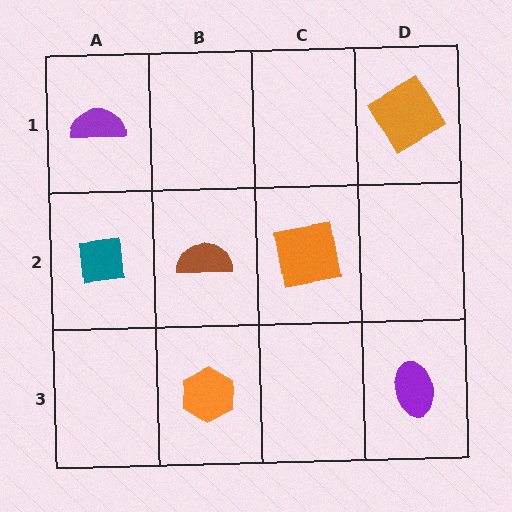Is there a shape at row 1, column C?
No, that cell is empty.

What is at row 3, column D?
A purple ellipse.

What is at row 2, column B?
A brown semicircle.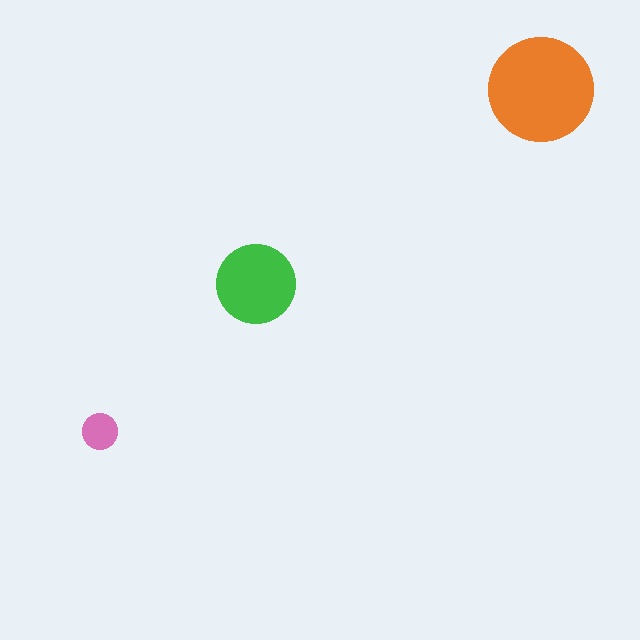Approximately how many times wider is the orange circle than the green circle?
About 1.5 times wider.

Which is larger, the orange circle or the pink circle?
The orange one.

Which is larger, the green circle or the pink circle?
The green one.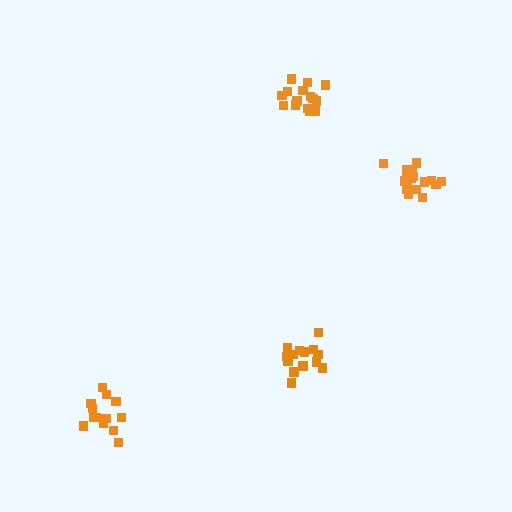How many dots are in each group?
Group 1: 16 dots, Group 2: 13 dots, Group 3: 18 dots, Group 4: 16 dots (63 total).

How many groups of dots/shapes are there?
There are 4 groups.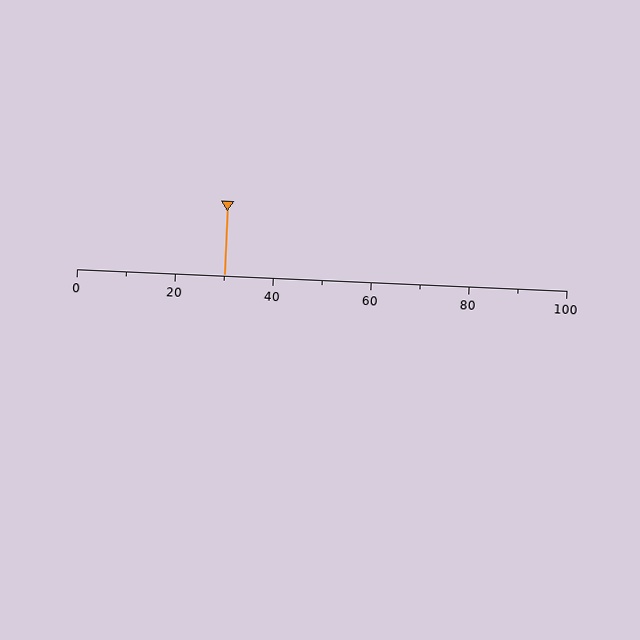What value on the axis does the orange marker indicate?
The marker indicates approximately 30.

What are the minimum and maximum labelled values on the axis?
The axis runs from 0 to 100.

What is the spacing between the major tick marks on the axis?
The major ticks are spaced 20 apart.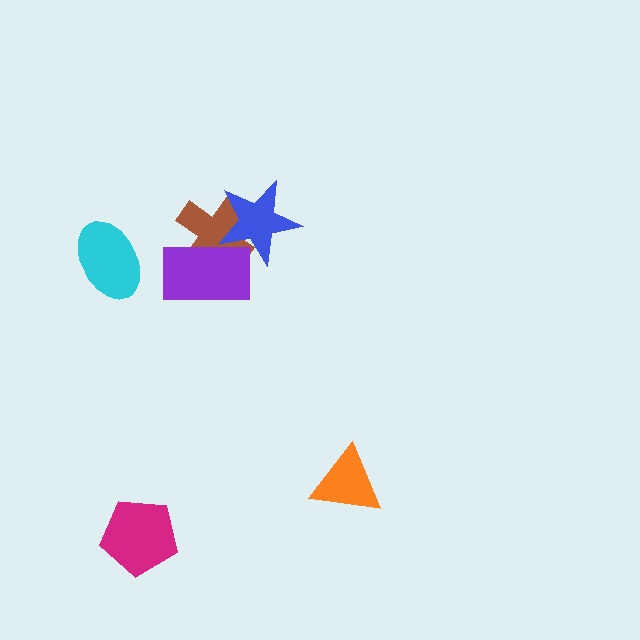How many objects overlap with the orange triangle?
0 objects overlap with the orange triangle.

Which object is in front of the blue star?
The purple rectangle is in front of the blue star.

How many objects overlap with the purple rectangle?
2 objects overlap with the purple rectangle.